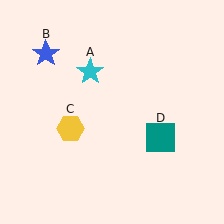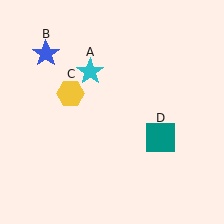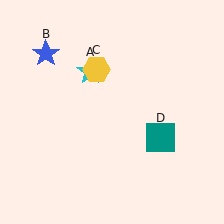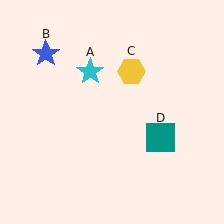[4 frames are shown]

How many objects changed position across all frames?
1 object changed position: yellow hexagon (object C).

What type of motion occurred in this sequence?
The yellow hexagon (object C) rotated clockwise around the center of the scene.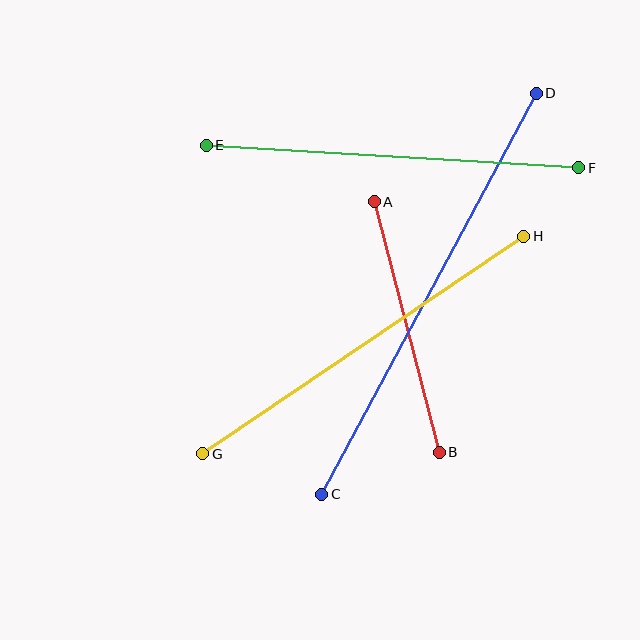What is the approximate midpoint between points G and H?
The midpoint is at approximately (363, 345) pixels.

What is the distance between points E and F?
The distance is approximately 373 pixels.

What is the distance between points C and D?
The distance is approximately 455 pixels.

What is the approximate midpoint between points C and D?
The midpoint is at approximately (429, 294) pixels.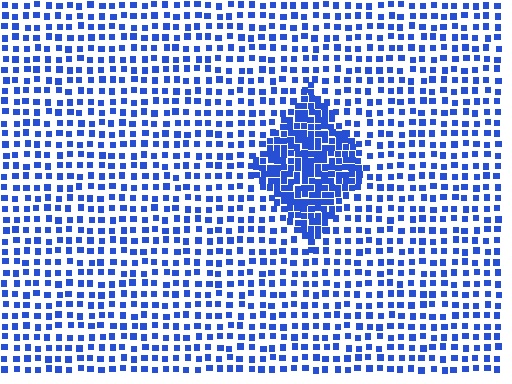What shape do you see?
I see a diamond.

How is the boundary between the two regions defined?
The boundary is defined by a change in element density (approximately 2.4x ratio). All elements are the same color, size, and shape.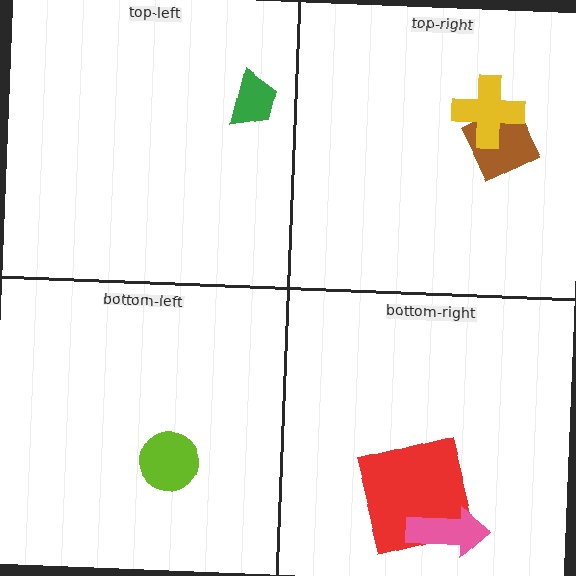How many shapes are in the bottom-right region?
2.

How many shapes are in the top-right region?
2.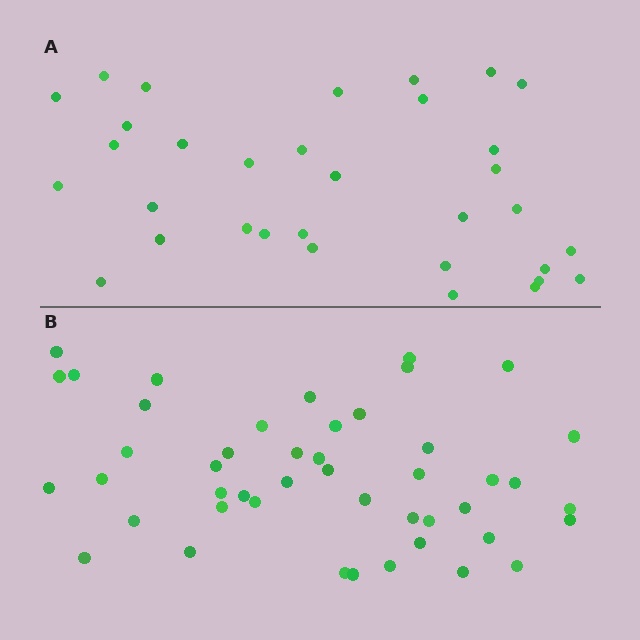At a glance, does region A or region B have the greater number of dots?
Region B (the bottom region) has more dots.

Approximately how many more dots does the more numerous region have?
Region B has approximately 15 more dots than region A.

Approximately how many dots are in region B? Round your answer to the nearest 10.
About 50 dots. (The exact count is 46, which rounds to 50.)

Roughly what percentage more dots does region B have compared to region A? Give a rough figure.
About 40% more.